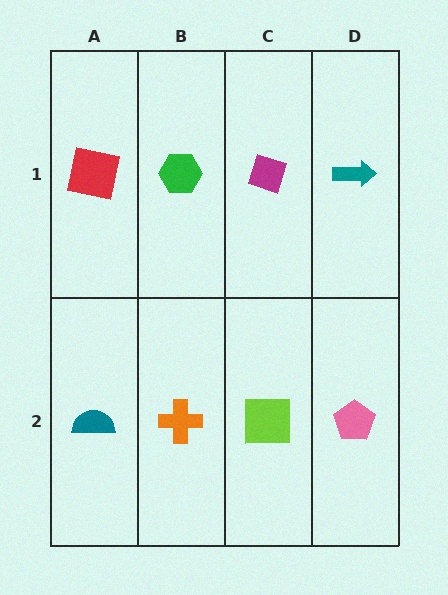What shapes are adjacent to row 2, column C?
A magenta diamond (row 1, column C), an orange cross (row 2, column B), a pink pentagon (row 2, column D).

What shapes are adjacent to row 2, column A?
A red square (row 1, column A), an orange cross (row 2, column B).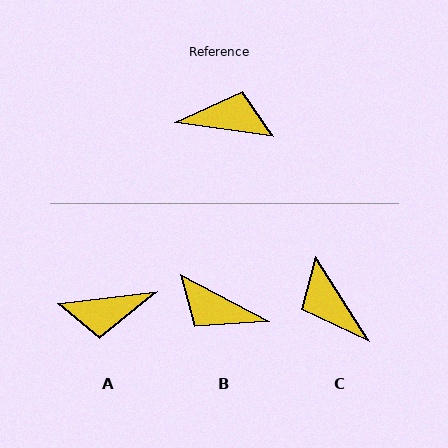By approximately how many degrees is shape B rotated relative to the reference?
Approximately 160 degrees counter-clockwise.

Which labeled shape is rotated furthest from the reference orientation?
A, about 165 degrees away.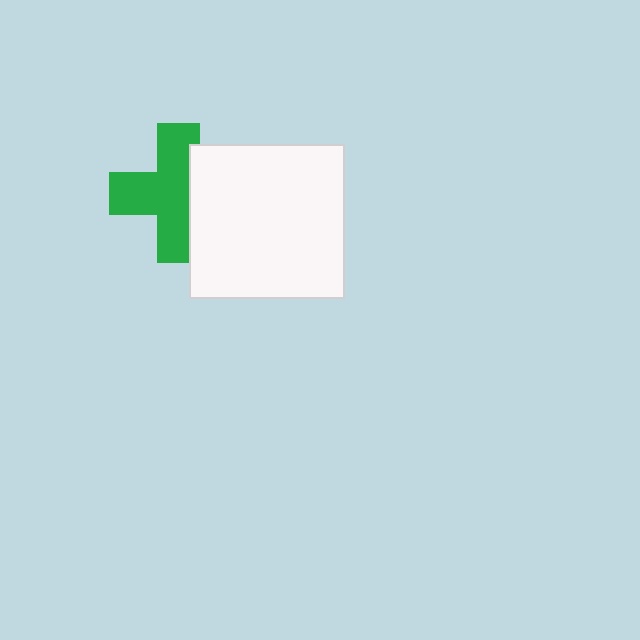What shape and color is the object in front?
The object in front is a white square.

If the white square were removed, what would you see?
You would see the complete green cross.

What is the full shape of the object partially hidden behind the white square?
The partially hidden object is a green cross.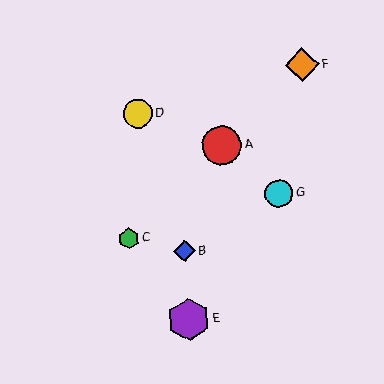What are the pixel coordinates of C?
Object C is at (129, 239).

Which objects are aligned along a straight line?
Objects A, C, F are aligned along a straight line.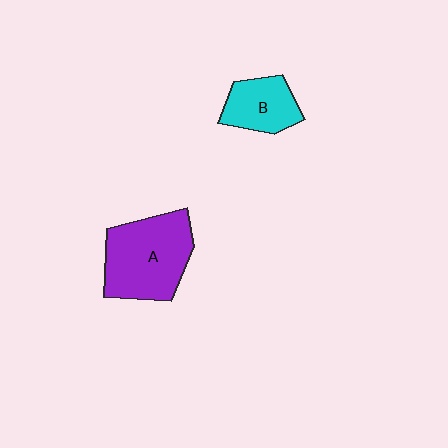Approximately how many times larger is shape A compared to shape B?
Approximately 1.8 times.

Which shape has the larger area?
Shape A (purple).